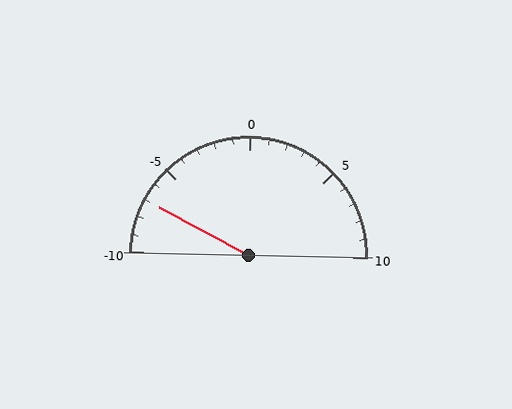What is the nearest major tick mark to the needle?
The nearest major tick mark is -5.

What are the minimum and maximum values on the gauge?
The gauge ranges from -10 to 10.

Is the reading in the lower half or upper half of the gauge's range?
The reading is in the lower half of the range (-10 to 10).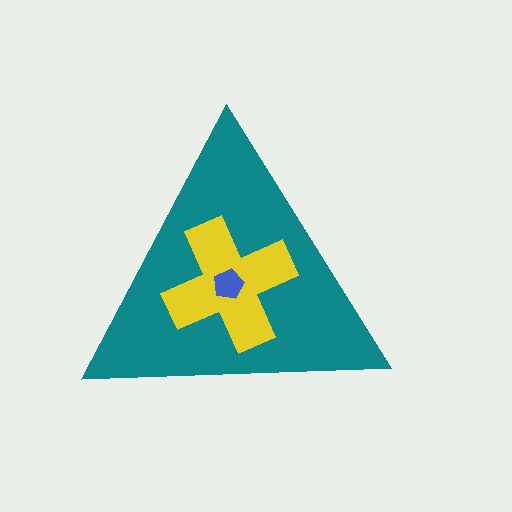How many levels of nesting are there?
3.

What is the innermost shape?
The blue pentagon.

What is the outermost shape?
The teal triangle.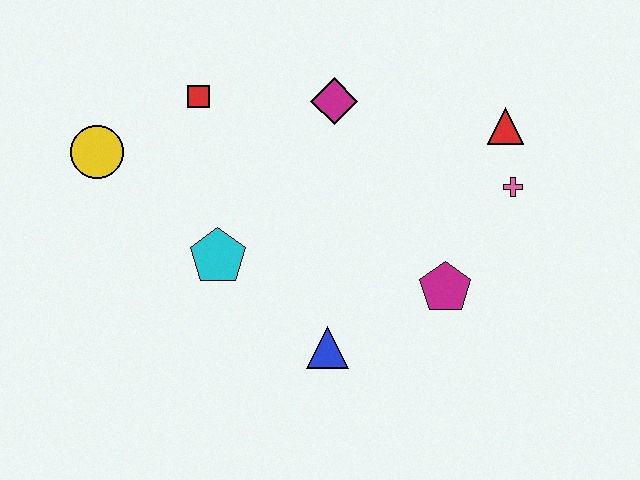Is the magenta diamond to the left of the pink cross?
Yes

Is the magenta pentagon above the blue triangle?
Yes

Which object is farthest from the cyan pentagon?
The red triangle is farthest from the cyan pentagon.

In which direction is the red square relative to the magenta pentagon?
The red square is to the left of the magenta pentagon.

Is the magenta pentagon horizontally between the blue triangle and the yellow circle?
No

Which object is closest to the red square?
The yellow circle is closest to the red square.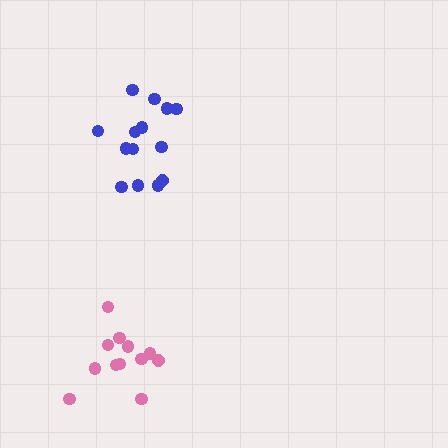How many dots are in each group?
Group 1: 14 dots, Group 2: 12 dots (26 total).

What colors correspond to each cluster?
The clusters are colored: blue, pink.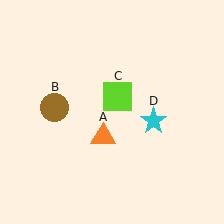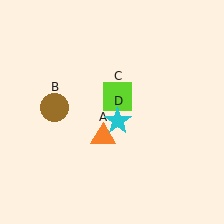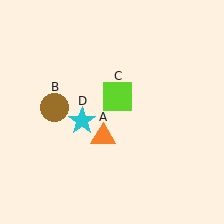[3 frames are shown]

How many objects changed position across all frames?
1 object changed position: cyan star (object D).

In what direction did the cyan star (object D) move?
The cyan star (object D) moved left.